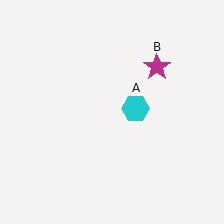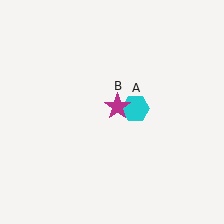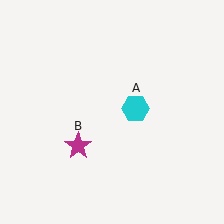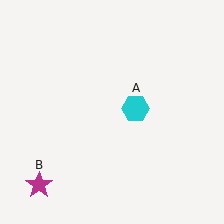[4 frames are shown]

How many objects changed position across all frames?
1 object changed position: magenta star (object B).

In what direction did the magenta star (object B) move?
The magenta star (object B) moved down and to the left.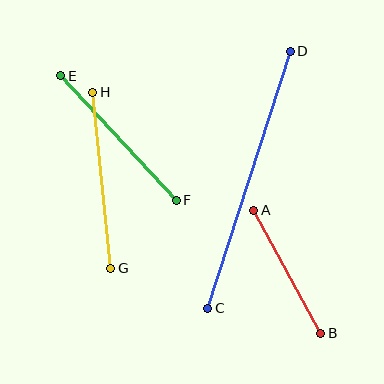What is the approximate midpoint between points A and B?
The midpoint is at approximately (287, 272) pixels.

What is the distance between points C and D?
The distance is approximately 270 pixels.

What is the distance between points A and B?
The distance is approximately 140 pixels.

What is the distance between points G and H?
The distance is approximately 177 pixels.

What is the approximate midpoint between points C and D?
The midpoint is at approximately (249, 180) pixels.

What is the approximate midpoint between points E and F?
The midpoint is at approximately (119, 138) pixels.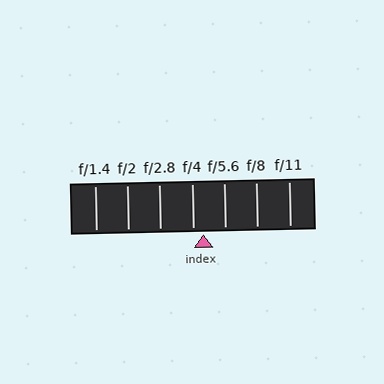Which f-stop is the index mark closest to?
The index mark is closest to f/4.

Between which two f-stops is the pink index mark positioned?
The index mark is between f/4 and f/5.6.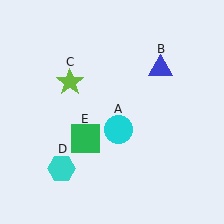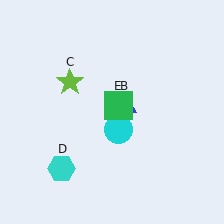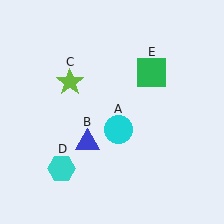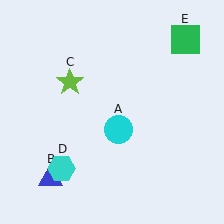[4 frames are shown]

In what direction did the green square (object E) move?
The green square (object E) moved up and to the right.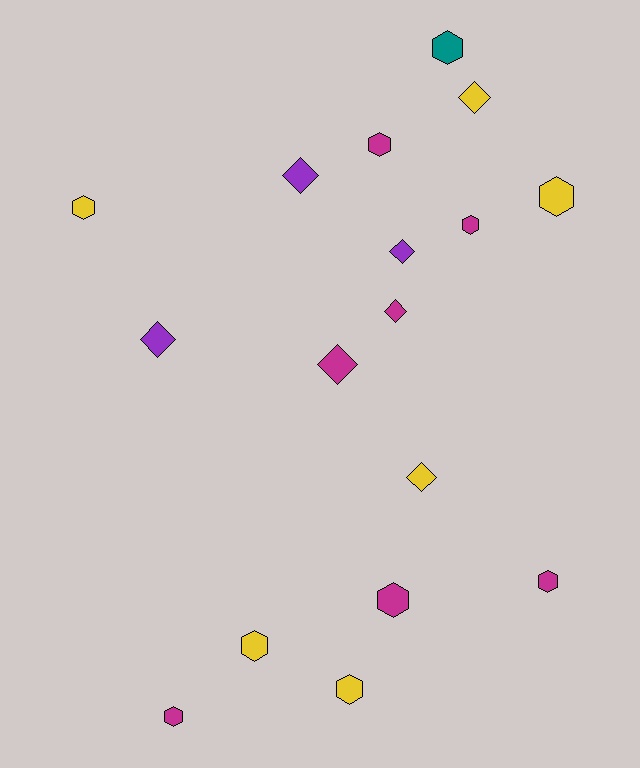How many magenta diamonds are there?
There are 2 magenta diamonds.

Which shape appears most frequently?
Hexagon, with 10 objects.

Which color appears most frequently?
Magenta, with 7 objects.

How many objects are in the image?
There are 17 objects.